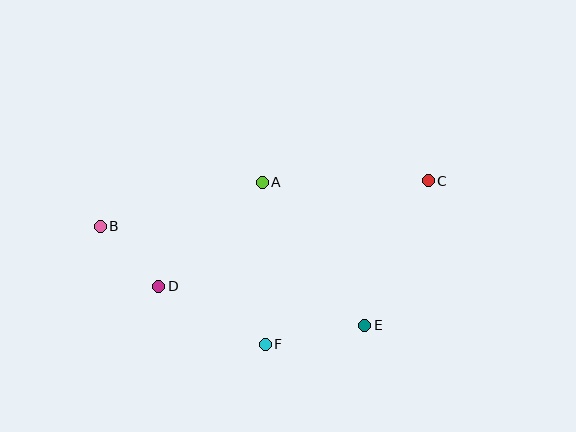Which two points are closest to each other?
Points B and D are closest to each other.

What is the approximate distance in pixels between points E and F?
The distance between E and F is approximately 101 pixels.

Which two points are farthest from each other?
Points B and C are farthest from each other.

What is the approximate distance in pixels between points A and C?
The distance between A and C is approximately 166 pixels.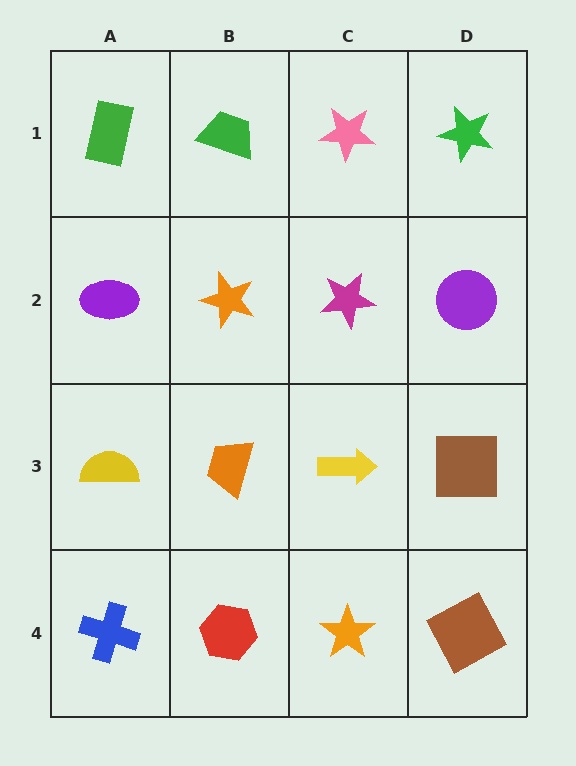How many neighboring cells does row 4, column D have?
2.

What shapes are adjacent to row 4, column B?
An orange trapezoid (row 3, column B), a blue cross (row 4, column A), an orange star (row 4, column C).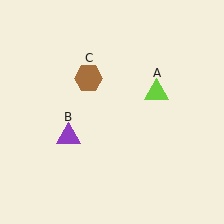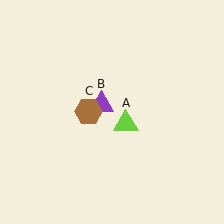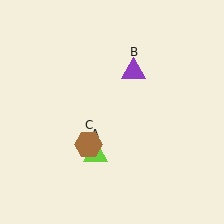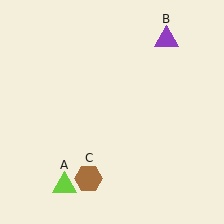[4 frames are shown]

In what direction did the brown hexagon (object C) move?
The brown hexagon (object C) moved down.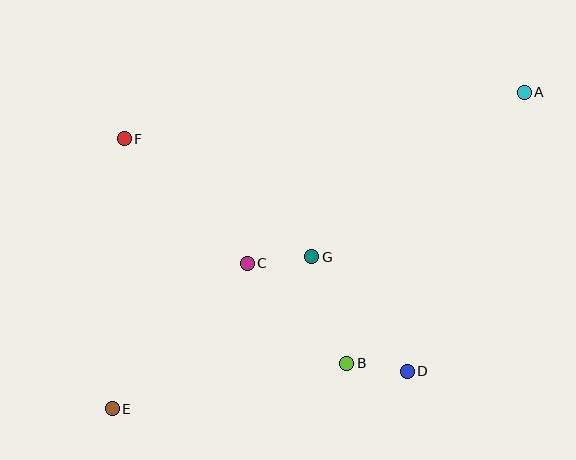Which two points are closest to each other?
Points B and D are closest to each other.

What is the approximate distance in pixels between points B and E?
The distance between B and E is approximately 239 pixels.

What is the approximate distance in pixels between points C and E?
The distance between C and E is approximately 198 pixels.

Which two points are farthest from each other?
Points A and E are farthest from each other.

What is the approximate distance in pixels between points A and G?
The distance between A and G is approximately 269 pixels.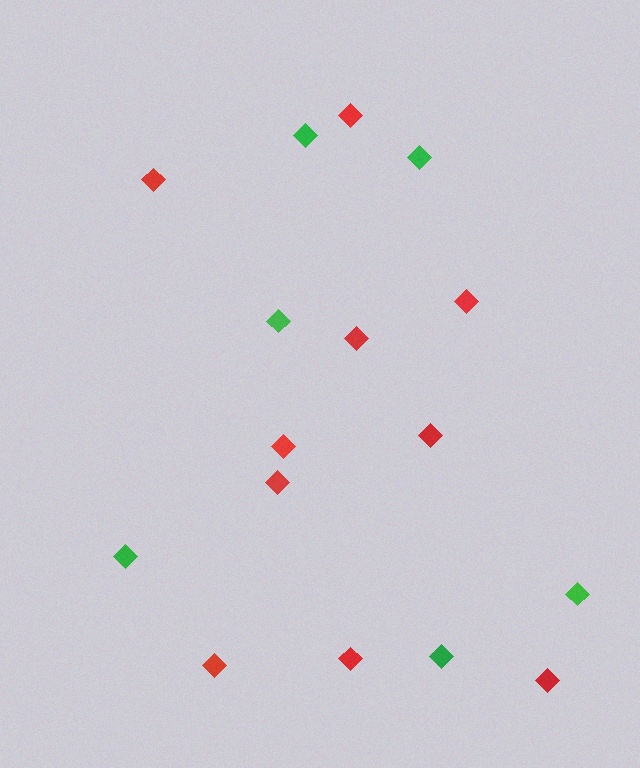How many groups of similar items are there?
There are 2 groups: one group of red diamonds (10) and one group of green diamonds (6).